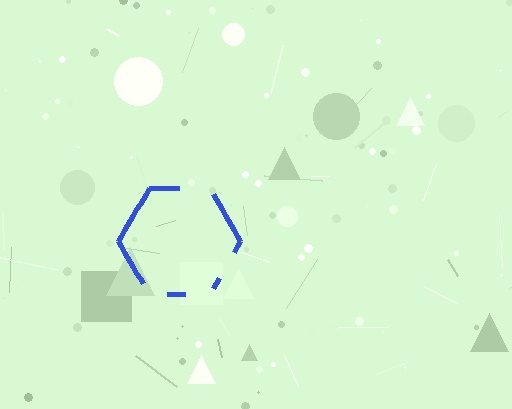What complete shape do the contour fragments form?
The contour fragments form a hexagon.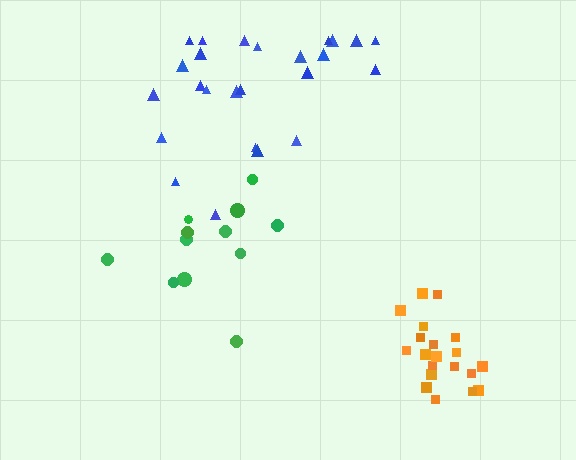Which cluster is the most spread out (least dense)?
Green.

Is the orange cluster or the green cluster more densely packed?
Orange.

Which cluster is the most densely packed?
Orange.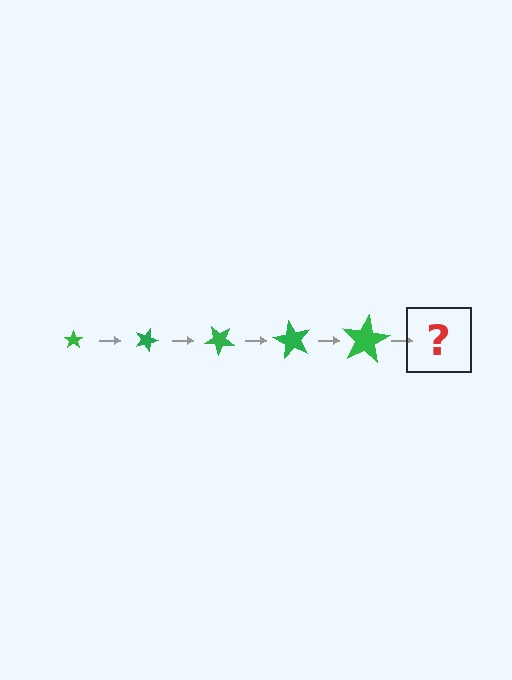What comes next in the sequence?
The next element should be a star, larger than the previous one and rotated 100 degrees from the start.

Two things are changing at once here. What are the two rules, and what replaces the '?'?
The two rules are that the star grows larger each step and it rotates 20 degrees each step. The '?' should be a star, larger than the previous one and rotated 100 degrees from the start.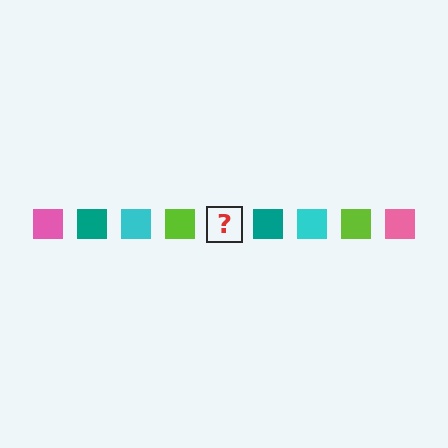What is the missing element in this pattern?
The missing element is a pink square.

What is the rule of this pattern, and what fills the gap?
The rule is that the pattern cycles through pink, teal, cyan, lime squares. The gap should be filled with a pink square.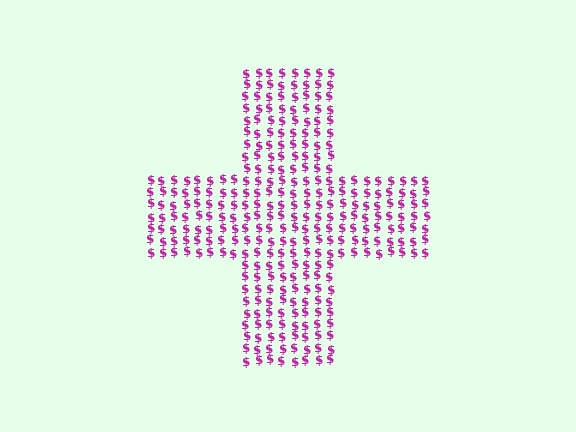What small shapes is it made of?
It is made of small dollar signs.